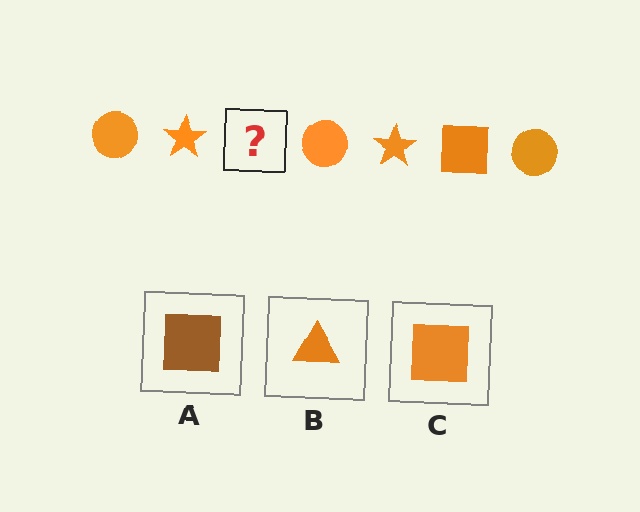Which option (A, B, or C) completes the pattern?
C.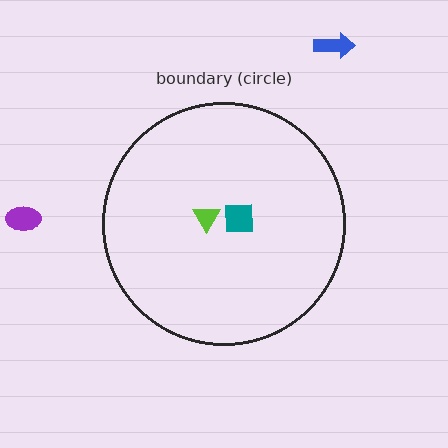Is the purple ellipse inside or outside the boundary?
Outside.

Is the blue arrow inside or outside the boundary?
Outside.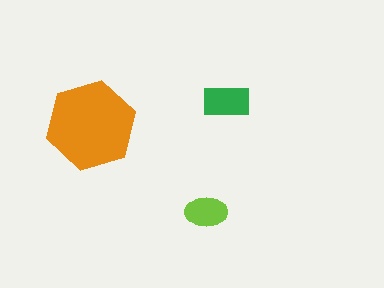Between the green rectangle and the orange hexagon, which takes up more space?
The orange hexagon.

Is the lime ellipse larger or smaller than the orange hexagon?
Smaller.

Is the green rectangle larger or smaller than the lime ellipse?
Larger.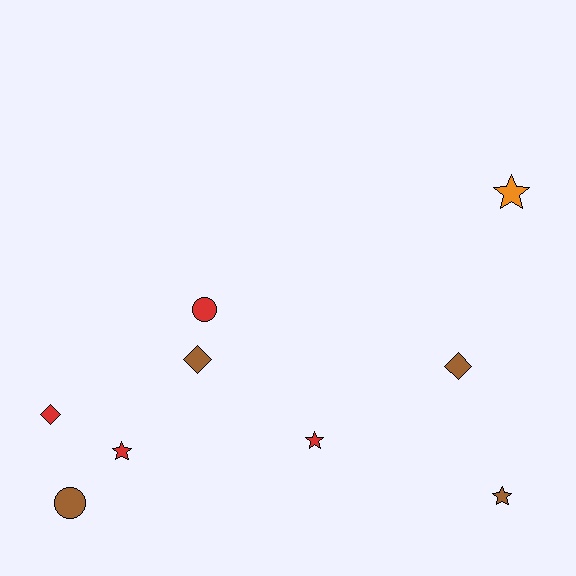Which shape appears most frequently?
Star, with 4 objects.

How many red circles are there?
There is 1 red circle.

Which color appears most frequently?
Red, with 4 objects.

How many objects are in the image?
There are 9 objects.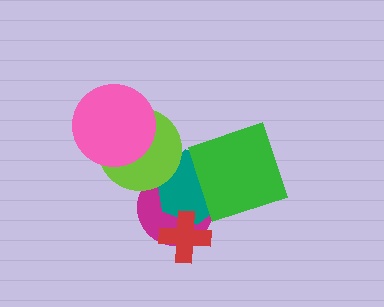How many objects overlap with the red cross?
2 objects overlap with the red cross.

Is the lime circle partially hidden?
Yes, it is partially covered by another shape.